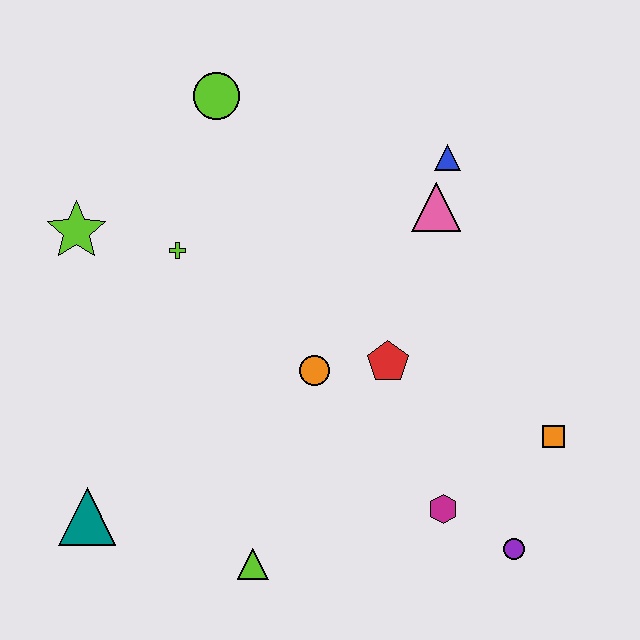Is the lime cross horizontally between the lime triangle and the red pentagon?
No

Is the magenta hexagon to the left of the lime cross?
No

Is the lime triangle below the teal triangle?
Yes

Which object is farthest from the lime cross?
The purple circle is farthest from the lime cross.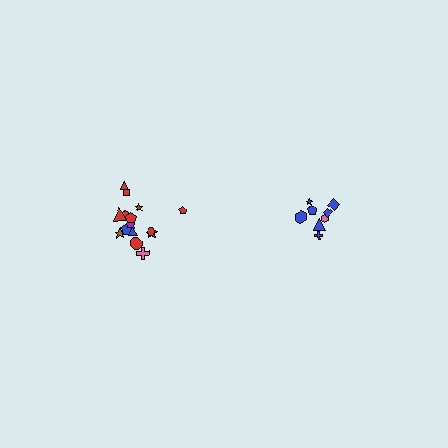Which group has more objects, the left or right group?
The left group.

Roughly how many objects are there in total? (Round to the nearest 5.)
Roughly 25 objects in total.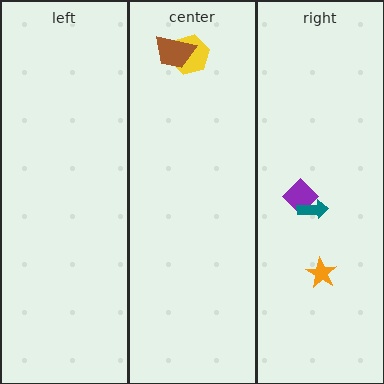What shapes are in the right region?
The orange star, the purple diamond, the teal arrow.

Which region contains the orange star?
The right region.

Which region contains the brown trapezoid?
The center region.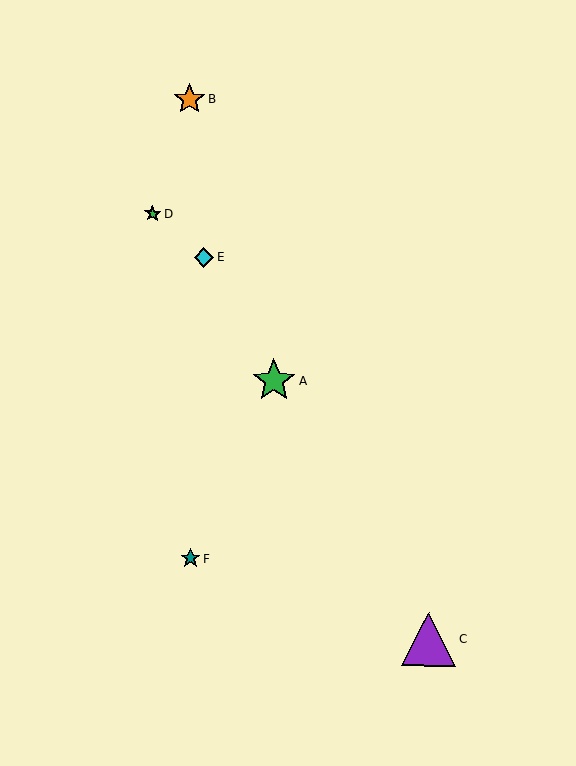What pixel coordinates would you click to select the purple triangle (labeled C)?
Click at (429, 639) to select the purple triangle C.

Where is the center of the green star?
The center of the green star is at (153, 214).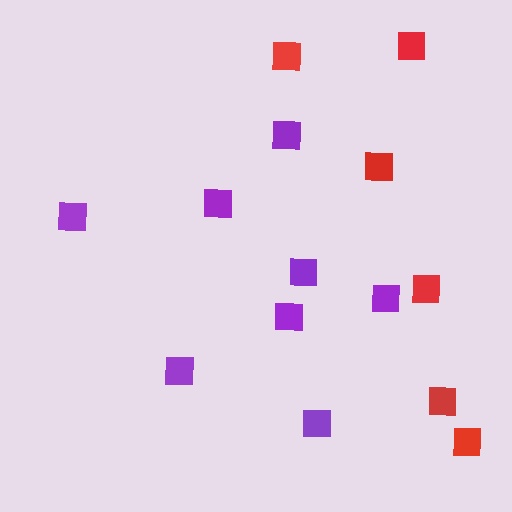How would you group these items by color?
There are 2 groups: one group of purple squares (8) and one group of red squares (6).